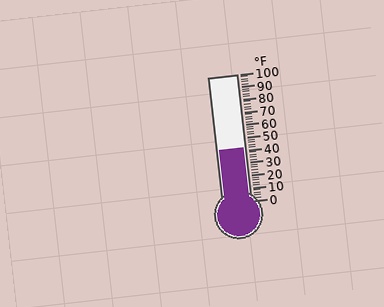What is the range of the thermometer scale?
The thermometer scale ranges from 0°F to 100°F.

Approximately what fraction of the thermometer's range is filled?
The thermometer is filled to approximately 40% of its range.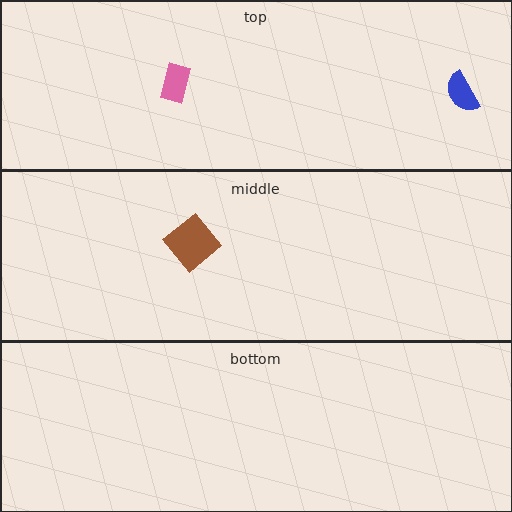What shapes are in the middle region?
The brown diamond.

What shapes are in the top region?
The pink rectangle, the blue semicircle.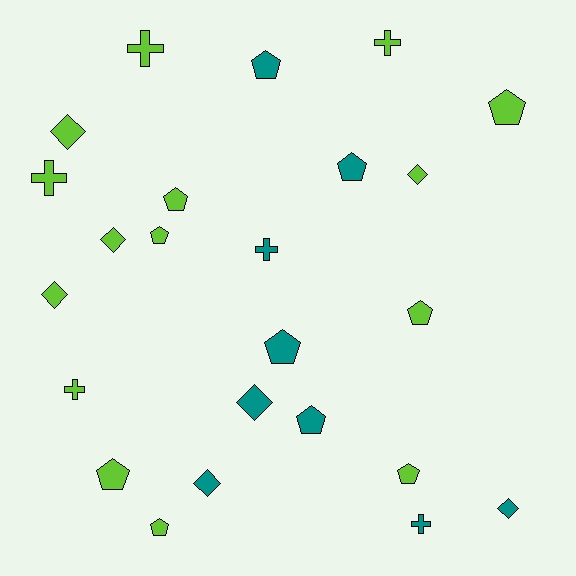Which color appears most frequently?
Lime, with 15 objects.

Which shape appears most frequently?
Pentagon, with 11 objects.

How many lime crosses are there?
There are 4 lime crosses.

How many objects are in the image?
There are 24 objects.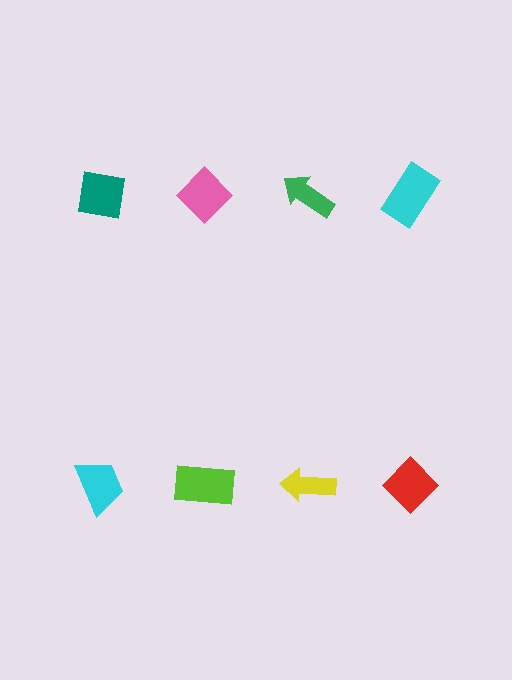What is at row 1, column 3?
A green arrow.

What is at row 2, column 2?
A lime rectangle.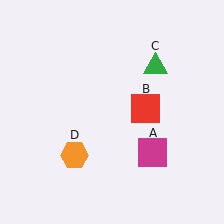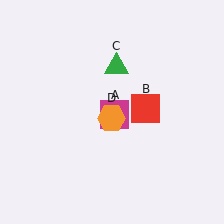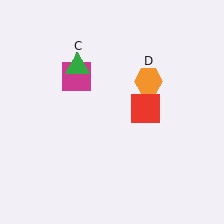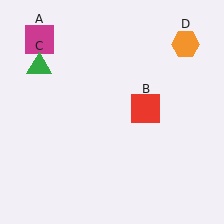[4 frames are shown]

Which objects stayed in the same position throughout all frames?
Red square (object B) remained stationary.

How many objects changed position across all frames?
3 objects changed position: magenta square (object A), green triangle (object C), orange hexagon (object D).